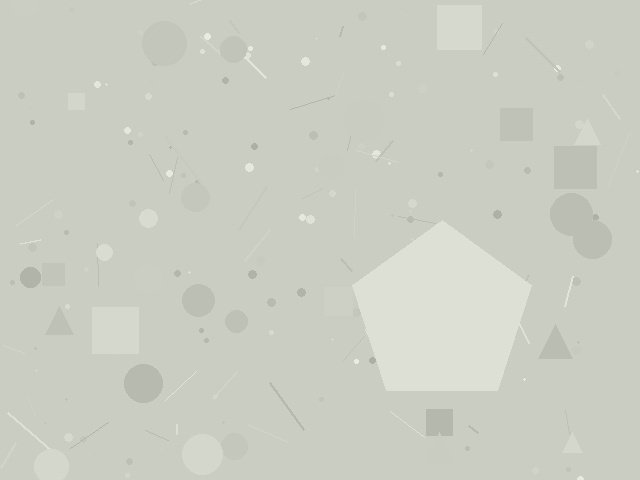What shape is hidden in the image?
A pentagon is hidden in the image.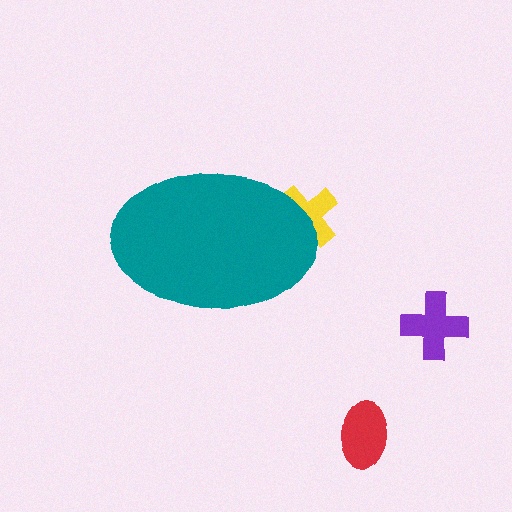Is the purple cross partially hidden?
No, the purple cross is fully visible.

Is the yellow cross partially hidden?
Yes, the yellow cross is partially hidden behind the teal ellipse.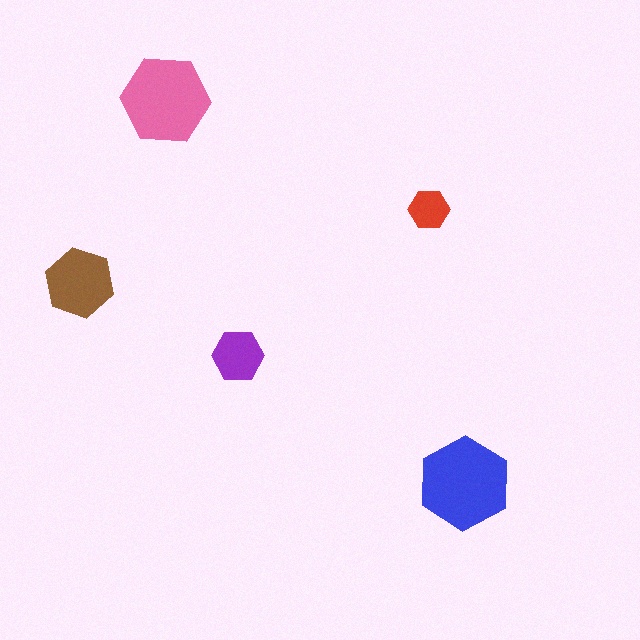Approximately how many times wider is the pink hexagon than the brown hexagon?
About 1.5 times wider.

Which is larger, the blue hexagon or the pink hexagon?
The blue one.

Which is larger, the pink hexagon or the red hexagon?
The pink one.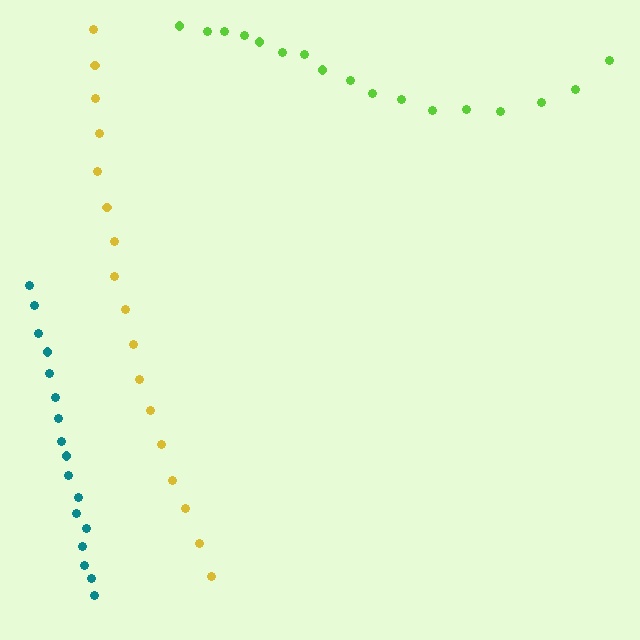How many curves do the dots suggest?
There are 3 distinct paths.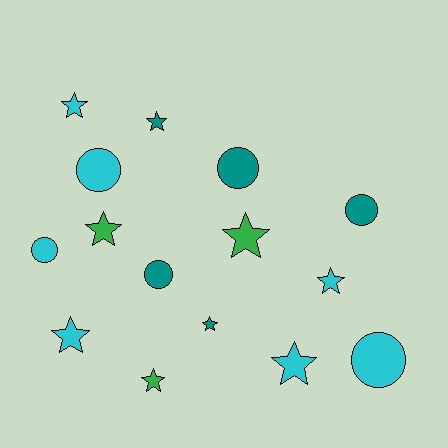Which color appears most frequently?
Cyan, with 7 objects.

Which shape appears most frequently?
Star, with 9 objects.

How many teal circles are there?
There are 3 teal circles.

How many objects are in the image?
There are 15 objects.